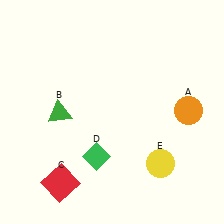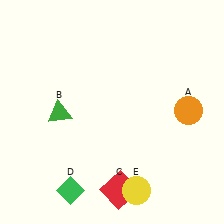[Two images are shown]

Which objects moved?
The objects that moved are: the red square (C), the green diamond (D), the yellow circle (E).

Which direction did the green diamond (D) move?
The green diamond (D) moved down.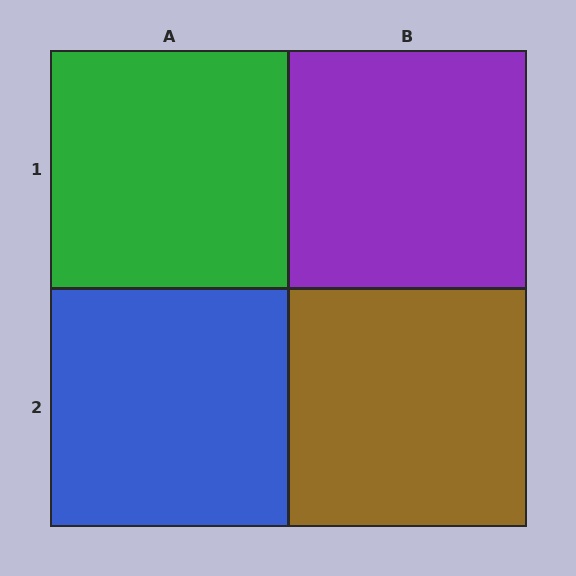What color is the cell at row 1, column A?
Green.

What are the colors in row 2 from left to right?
Blue, brown.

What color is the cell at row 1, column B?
Purple.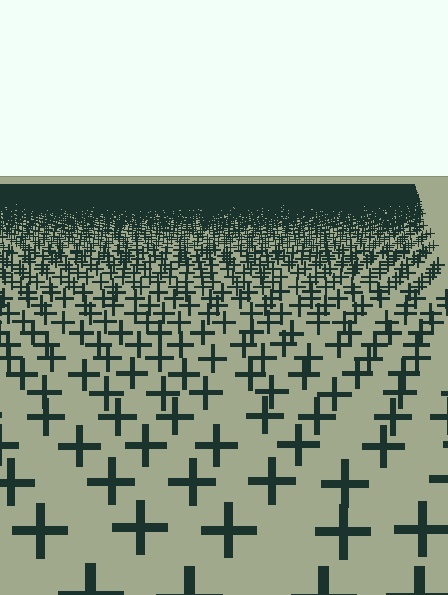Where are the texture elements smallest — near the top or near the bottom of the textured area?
Near the top.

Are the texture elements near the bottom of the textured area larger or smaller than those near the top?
Larger. Near the bottom, elements are closer to the viewer and appear at a bigger on-screen size.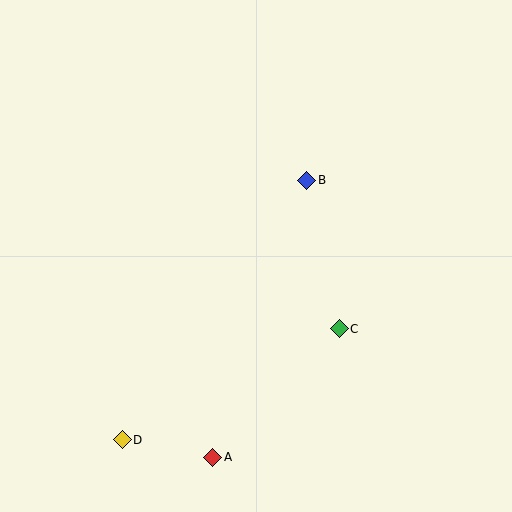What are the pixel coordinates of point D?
Point D is at (122, 440).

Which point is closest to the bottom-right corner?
Point C is closest to the bottom-right corner.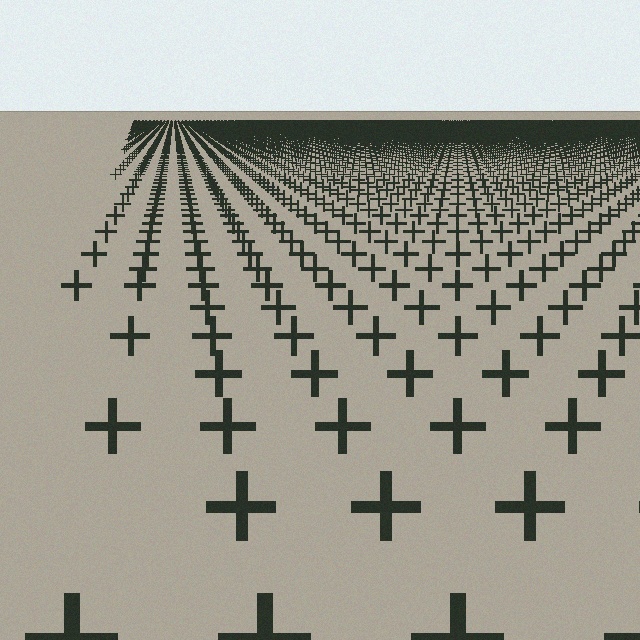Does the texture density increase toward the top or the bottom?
Density increases toward the top.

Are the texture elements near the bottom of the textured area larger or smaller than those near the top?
Larger. Near the bottom, elements are closer to the viewer and appear at a bigger on-screen size.